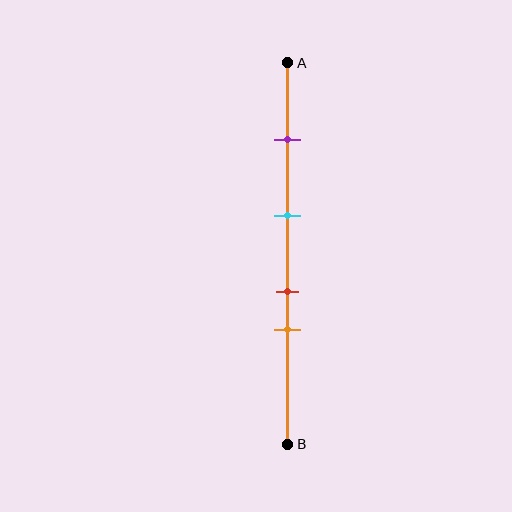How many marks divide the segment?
There are 4 marks dividing the segment.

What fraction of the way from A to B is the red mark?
The red mark is approximately 60% (0.6) of the way from A to B.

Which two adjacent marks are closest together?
The red and orange marks are the closest adjacent pair.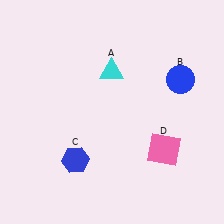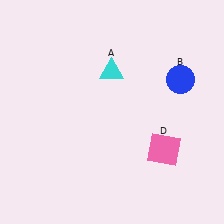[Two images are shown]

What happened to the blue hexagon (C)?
The blue hexagon (C) was removed in Image 2. It was in the bottom-left area of Image 1.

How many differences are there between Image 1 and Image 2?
There is 1 difference between the two images.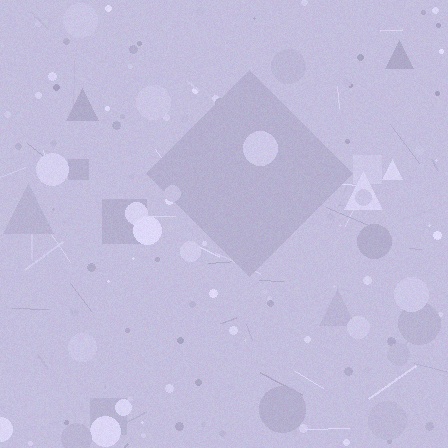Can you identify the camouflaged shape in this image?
The camouflaged shape is a diamond.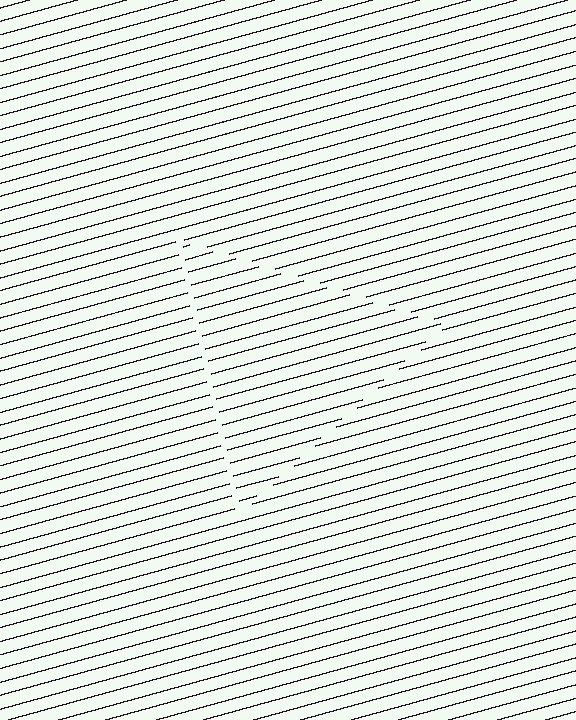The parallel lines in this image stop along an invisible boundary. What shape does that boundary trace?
An illusory triangle. The interior of the shape contains the same grating, shifted by half a period — the contour is defined by the phase discontinuity where line-ends from the inner and outer gratings abut.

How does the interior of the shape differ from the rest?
The interior of the shape contains the same grating, shifted by half a period — the contour is defined by the phase discontinuity where line-ends from the inner and outer gratings abut.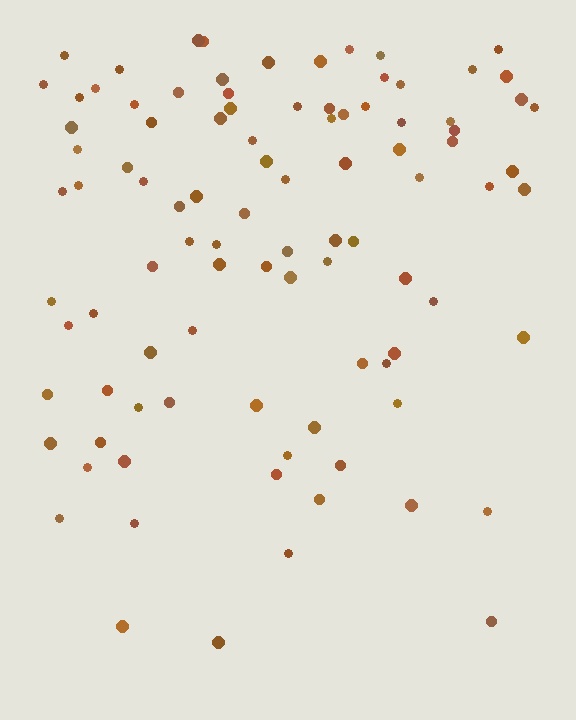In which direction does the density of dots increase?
From bottom to top, with the top side densest.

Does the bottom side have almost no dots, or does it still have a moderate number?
Still a moderate number, just noticeably fewer than the top.